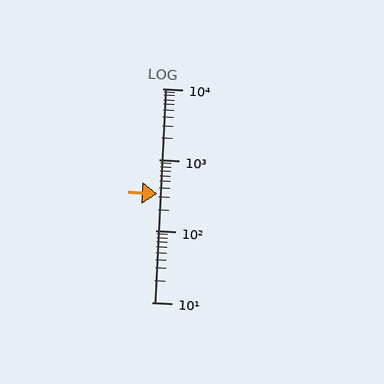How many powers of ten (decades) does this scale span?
The scale spans 3 decades, from 10 to 10000.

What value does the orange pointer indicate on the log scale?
The pointer indicates approximately 330.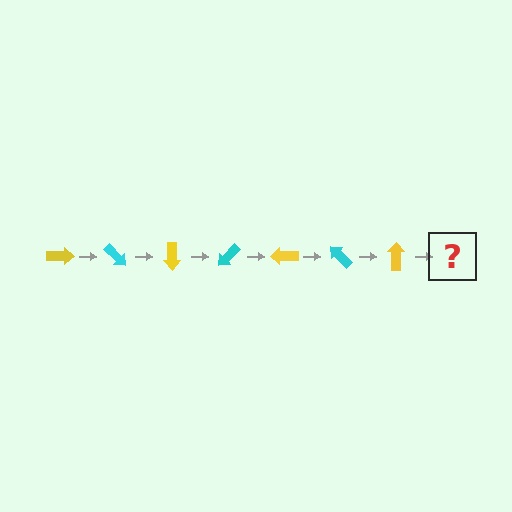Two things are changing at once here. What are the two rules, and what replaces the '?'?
The two rules are that it rotates 45 degrees each step and the color cycles through yellow and cyan. The '?' should be a cyan arrow, rotated 315 degrees from the start.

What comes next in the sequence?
The next element should be a cyan arrow, rotated 315 degrees from the start.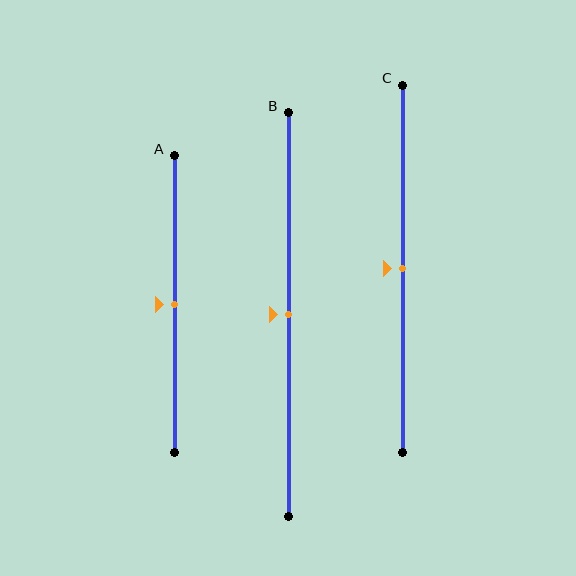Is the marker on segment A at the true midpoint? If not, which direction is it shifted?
Yes, the marker on segment A is at the true midpoint.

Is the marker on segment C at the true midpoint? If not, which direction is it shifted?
Yes, the marker on segment C is at the true midpoint.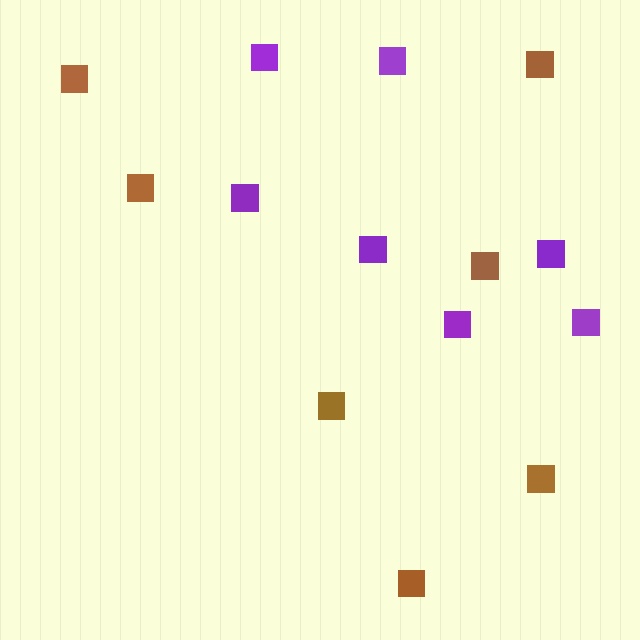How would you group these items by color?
There are 2 groups: one group of purple squares (7) and one group of brown squares (7).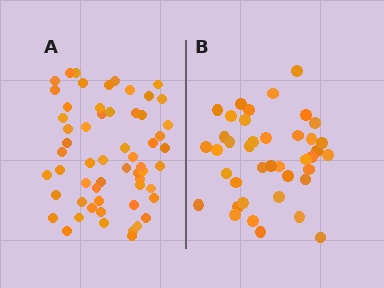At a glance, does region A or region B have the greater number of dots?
Region A (the left region) has more dots.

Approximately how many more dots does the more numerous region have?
Region A has approximately 20 more dots than region B.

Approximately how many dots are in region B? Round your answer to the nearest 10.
About 40 dots.